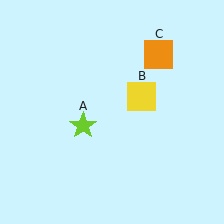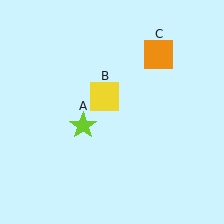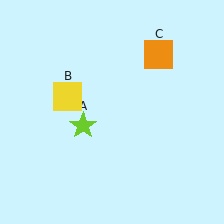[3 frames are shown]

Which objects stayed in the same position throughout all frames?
Lime star (object A) and orange square (object C) remained stationary.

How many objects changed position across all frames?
1 object changed position: yellow square (object B).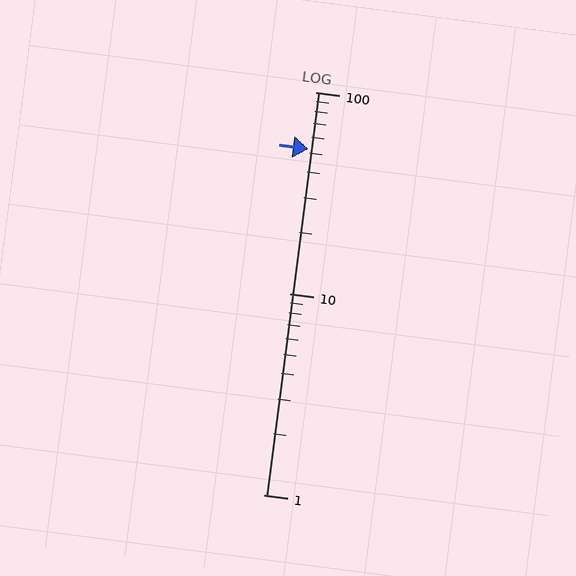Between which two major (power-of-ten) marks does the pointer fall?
The pointer is between 10 and 100.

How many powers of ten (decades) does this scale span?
The scale spans 2 decades, from 1 to 100.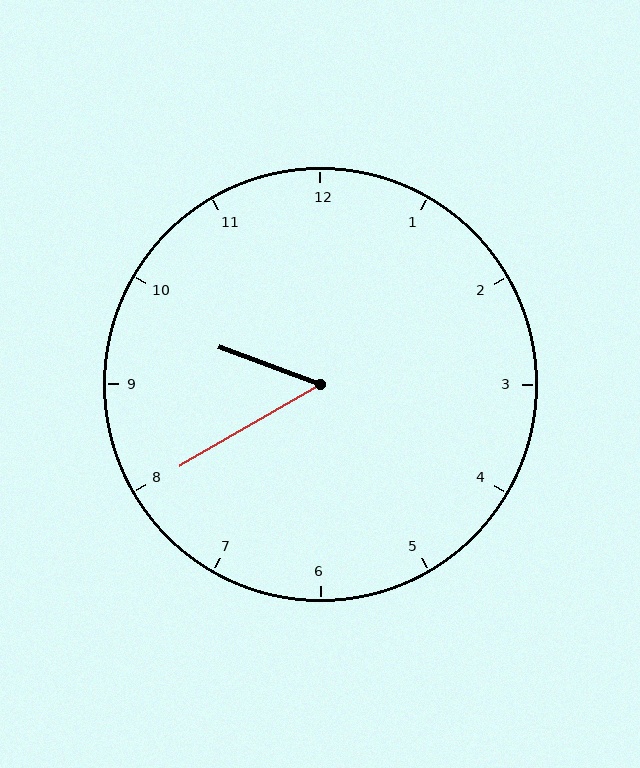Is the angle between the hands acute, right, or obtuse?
It is acute.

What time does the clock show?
9:40.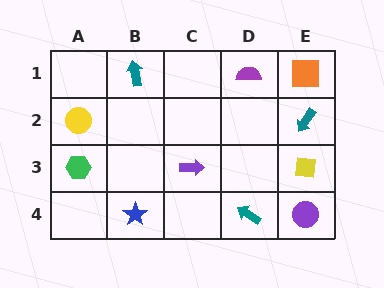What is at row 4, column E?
A purple circle.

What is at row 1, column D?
A purple semicircle.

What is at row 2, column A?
A yellow circle.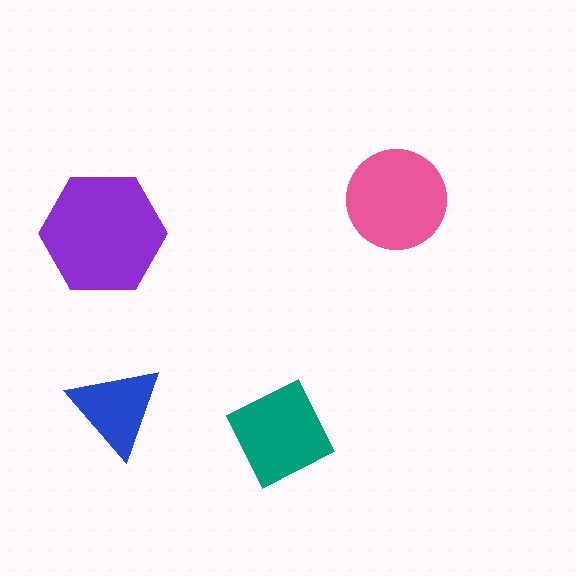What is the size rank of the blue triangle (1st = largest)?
4th.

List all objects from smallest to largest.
The blue triangle, the teal diamond, the pink circle, the purple hexagon.